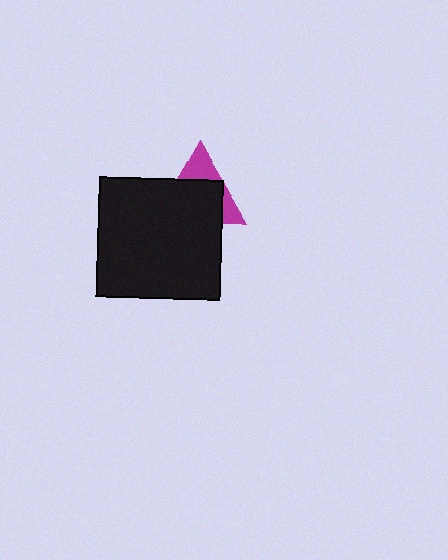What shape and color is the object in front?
The object in front is a black rectangle.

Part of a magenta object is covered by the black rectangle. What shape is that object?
It is a triangle.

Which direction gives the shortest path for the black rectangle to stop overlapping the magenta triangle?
Moving down gives the shortest separation.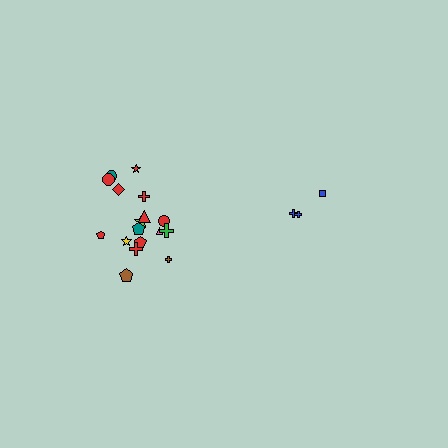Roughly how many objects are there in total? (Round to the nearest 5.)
Roughly 20 objects in total.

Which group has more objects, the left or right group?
The left group.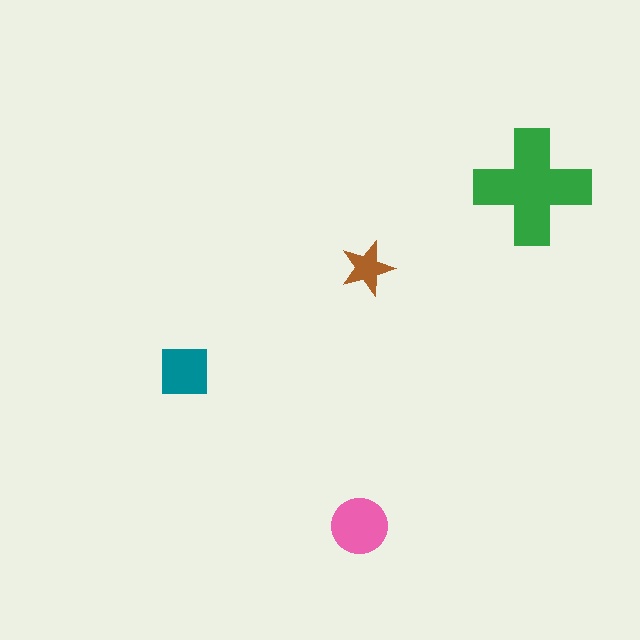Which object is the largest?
The green cross.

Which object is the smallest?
The brown star.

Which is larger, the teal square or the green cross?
The green cross.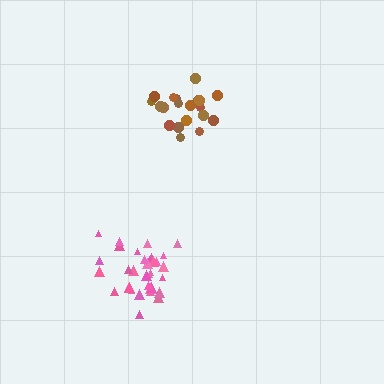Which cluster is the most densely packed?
Pink.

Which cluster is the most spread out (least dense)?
Brown.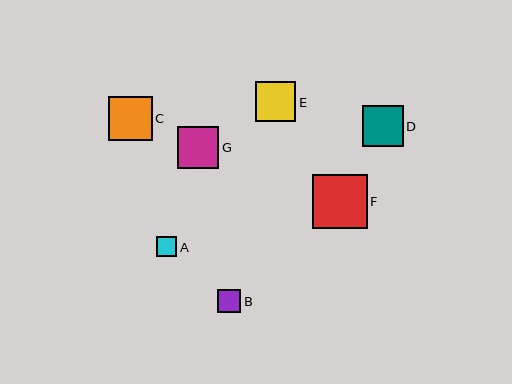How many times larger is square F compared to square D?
Square F is approximately 1.3 times the size of square D.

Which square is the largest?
Square F is the largest with a size of approximately 54 pixels.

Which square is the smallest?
Square A is the smallest with a size of approximately 20 pixels.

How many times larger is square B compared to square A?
Square B is approximately 1.1 times the size of square A.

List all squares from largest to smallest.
From largest to smallest: F, C, G, D, E, B, A.